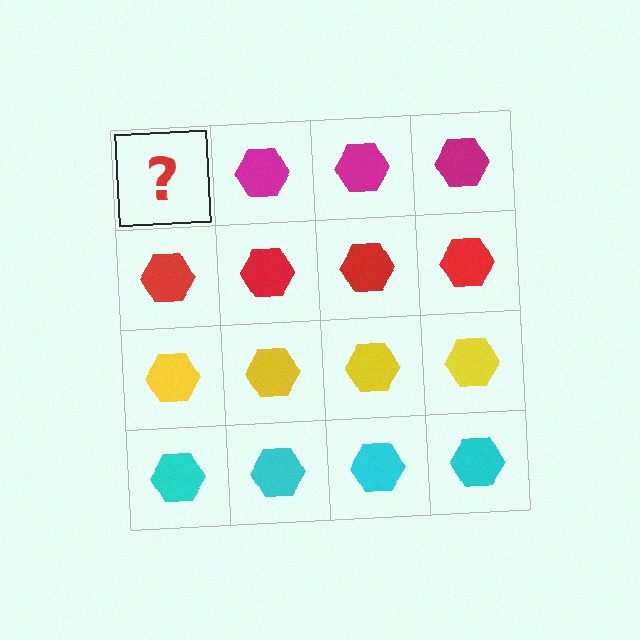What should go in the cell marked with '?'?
The missing cell should contain a magenta hexagon.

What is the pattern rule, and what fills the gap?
The rule is that each row has a consistent color. The gap should be filled with a magenta hexagon.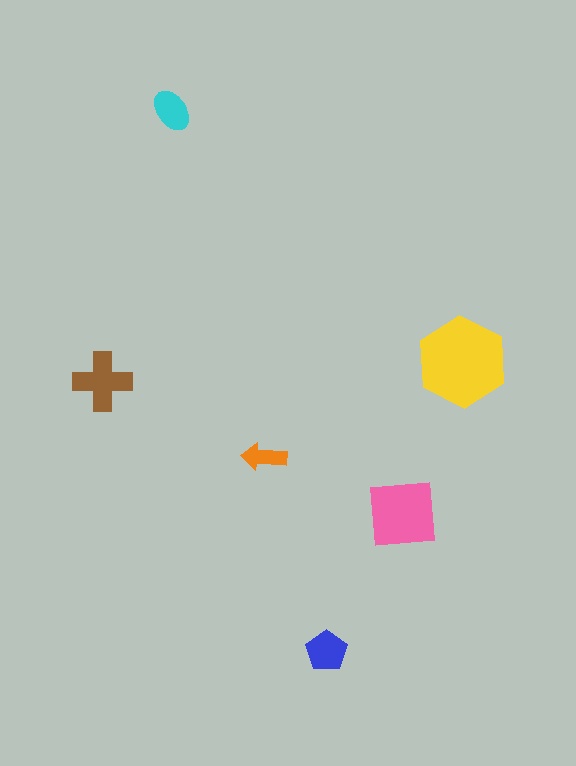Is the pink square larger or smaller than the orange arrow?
Larger.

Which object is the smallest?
The orange arrow.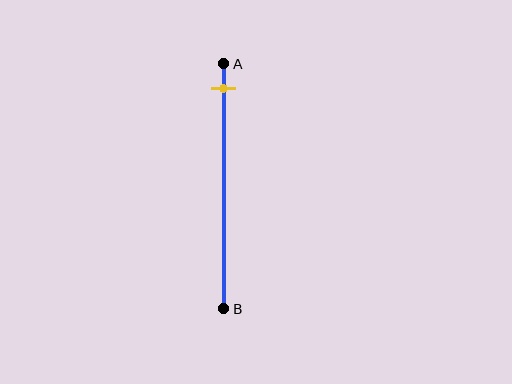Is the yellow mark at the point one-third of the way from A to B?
No, the mark is at about 10% from A, not at the 33% one-third point.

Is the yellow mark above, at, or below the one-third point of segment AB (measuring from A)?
The yellow mark is above the one-third point of segment AB.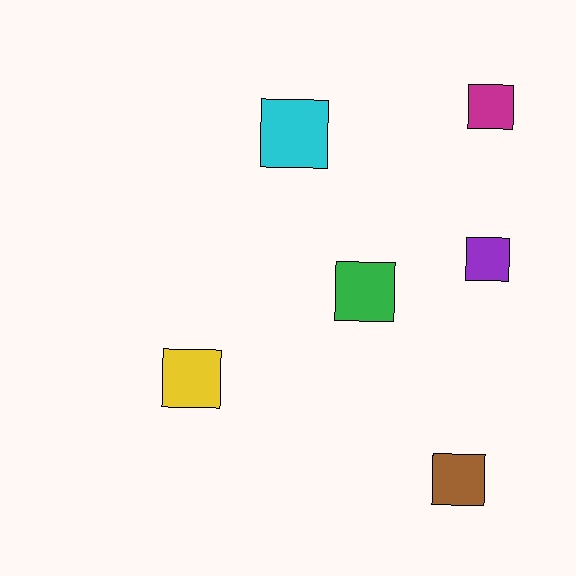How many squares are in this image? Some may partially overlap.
There are 6 squares.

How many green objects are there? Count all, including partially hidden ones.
There is 1 green object.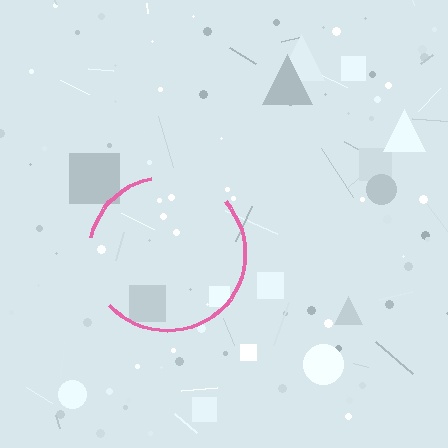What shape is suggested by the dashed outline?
The dashed outline suggests a circle.